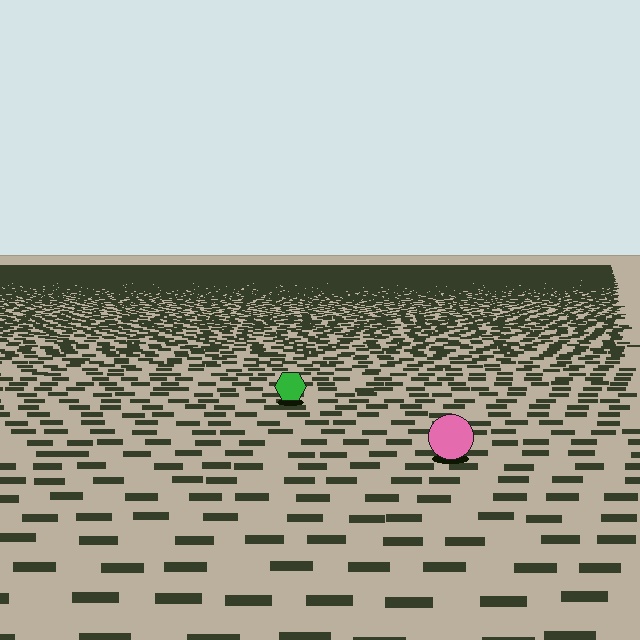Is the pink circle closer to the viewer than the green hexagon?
Yes. The pink circle is closer — you can tell from the texture gradient: the ground texture is coarser near it.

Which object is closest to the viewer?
The pink circle is closest. The texture marks near it are larger and more spread out.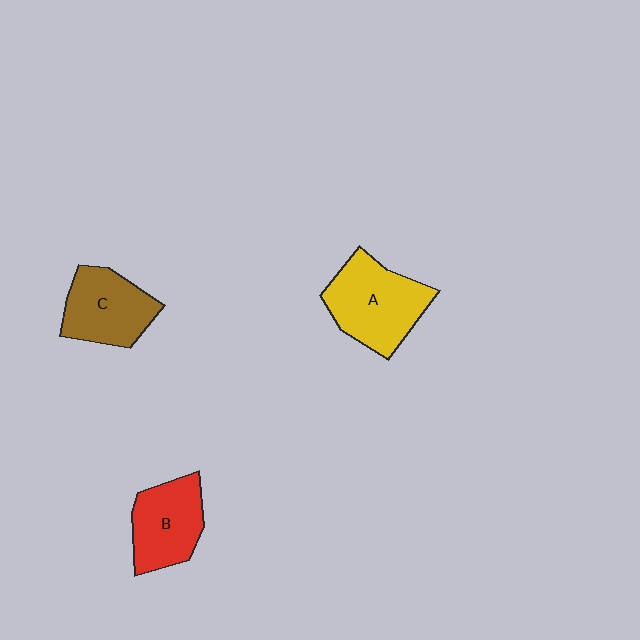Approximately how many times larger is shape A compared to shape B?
Approximately 1.3 times.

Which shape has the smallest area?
Shape B (red).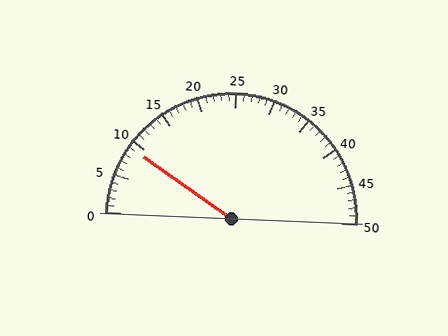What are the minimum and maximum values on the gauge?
The gauge ranges from 0 to 50.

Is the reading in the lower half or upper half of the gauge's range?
The reading is in the lower half of the range (0 to 50).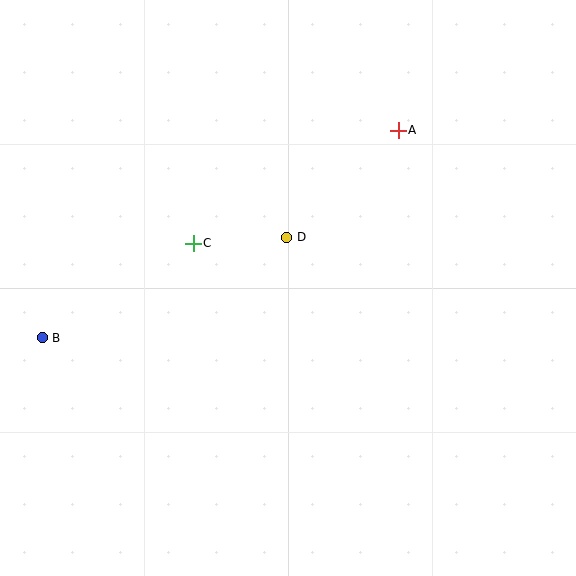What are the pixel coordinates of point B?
Point B is at (42, 338).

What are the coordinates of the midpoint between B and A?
The midpoint between B and A is at (220, 234).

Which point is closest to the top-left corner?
Point C is closest to the top-left corner.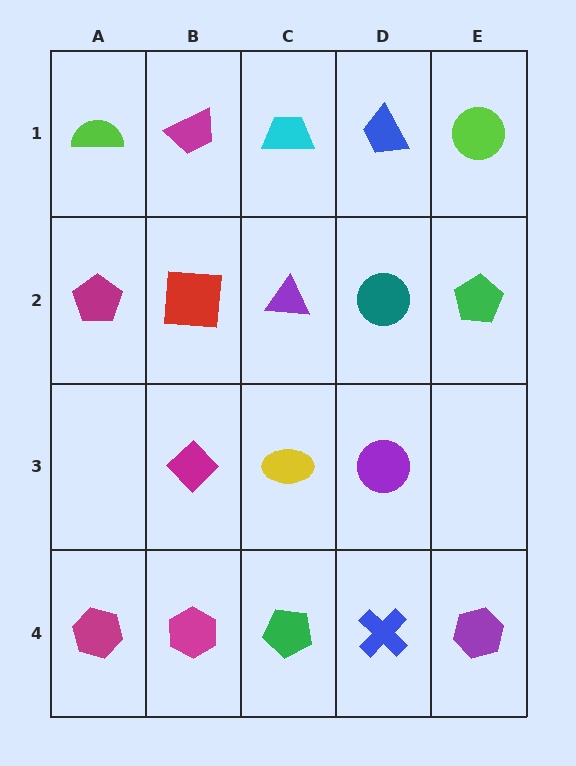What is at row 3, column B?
A magenta diamond.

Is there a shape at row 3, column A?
No, that cell is empty.